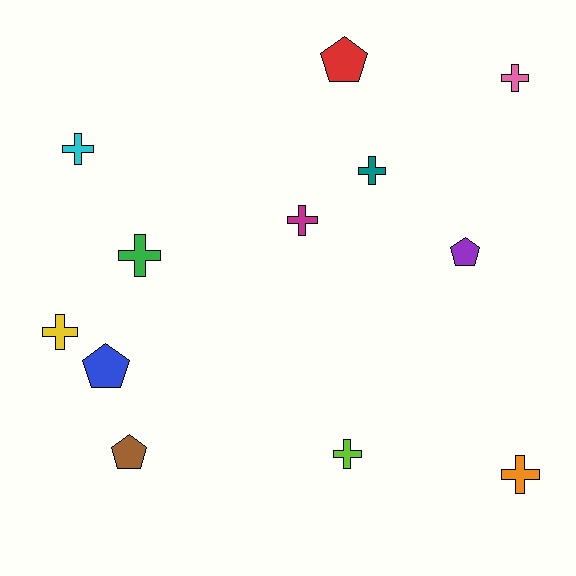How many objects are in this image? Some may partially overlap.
There are 12 objects.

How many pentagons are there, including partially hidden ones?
There are 4 pentagons.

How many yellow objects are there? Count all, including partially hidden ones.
There is 1 yellow object.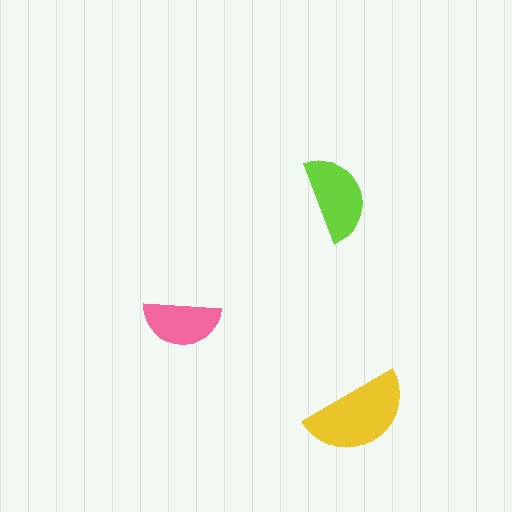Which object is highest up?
The lime semicircle is topmost.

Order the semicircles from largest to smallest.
the yellow one, the lime one, the pink one.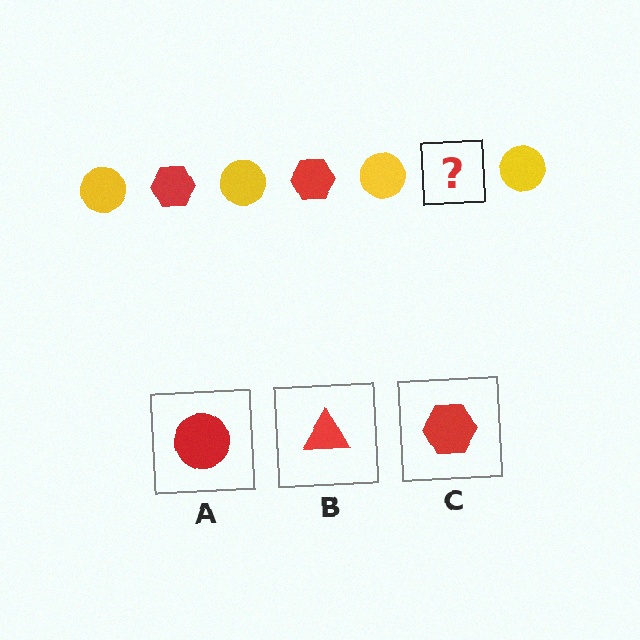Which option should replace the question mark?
Option C.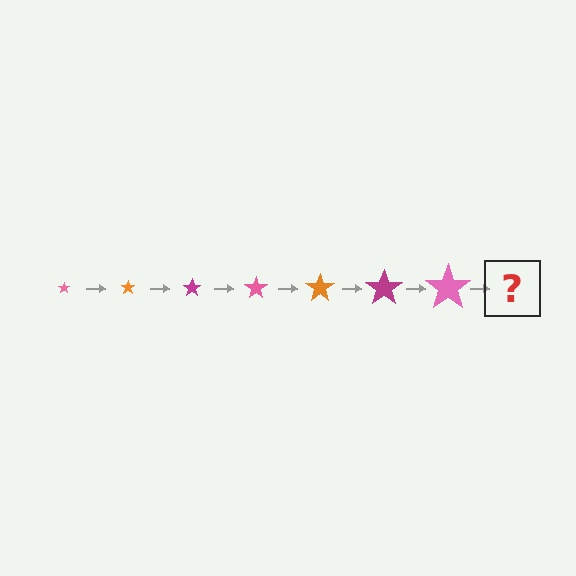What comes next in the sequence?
The next element should be an orange star, larger than the previous one.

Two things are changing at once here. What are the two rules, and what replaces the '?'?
The two rules are that the star grows larger each step and the color cycles through pink, orange, and magenta. The '?' should be an orange star, larger than the previous one.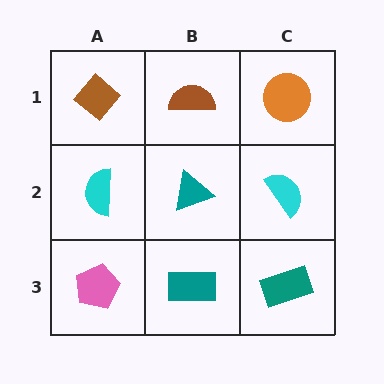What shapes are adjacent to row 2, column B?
A brown semicircle (row 1, column B), a teal rectangle (row 3, column B), a cyan semicircle (row 2, column A), a cyan semicircle (row 2, column C).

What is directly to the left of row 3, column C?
A teal rectangle.